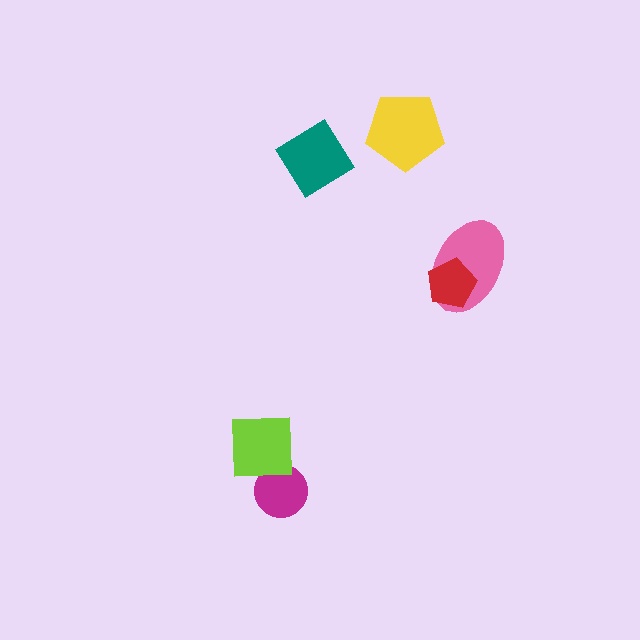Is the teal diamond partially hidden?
No, no other shape covers it.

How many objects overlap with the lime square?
1 object overlaps with the lime square.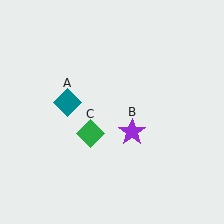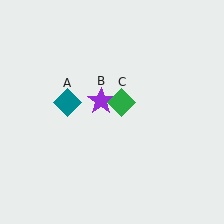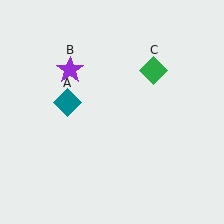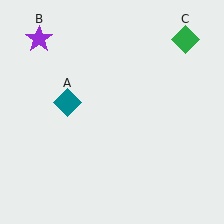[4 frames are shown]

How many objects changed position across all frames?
2 objects changed position: purple star (object B), green diamond (object C).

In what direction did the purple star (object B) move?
The purple star (object B) moved up and to the left.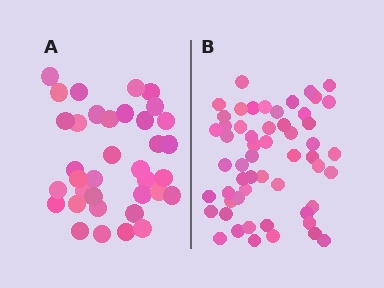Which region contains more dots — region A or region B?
Region B (the right region) has more dots.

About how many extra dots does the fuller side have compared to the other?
Region B has approximately 20 more dots than region A.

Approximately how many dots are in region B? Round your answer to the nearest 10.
About 60 dots. (The exact count is 55, which rounds to 60.)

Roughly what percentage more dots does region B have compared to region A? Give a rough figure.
About 55% more.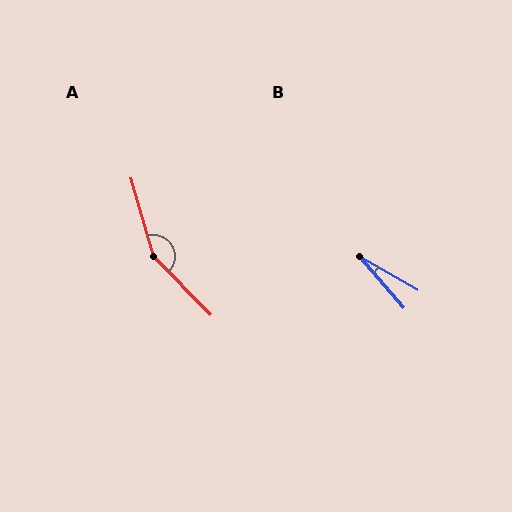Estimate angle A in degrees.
Approximately 152 degrees.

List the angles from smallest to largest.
B (19°), A (152°).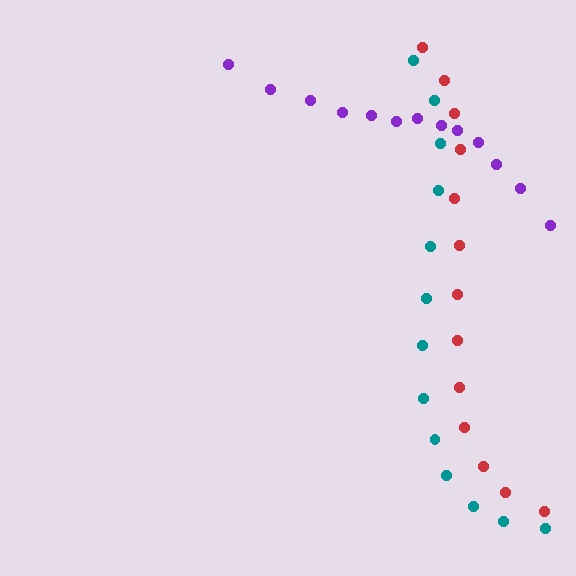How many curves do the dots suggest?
There are 3 distinct paths.